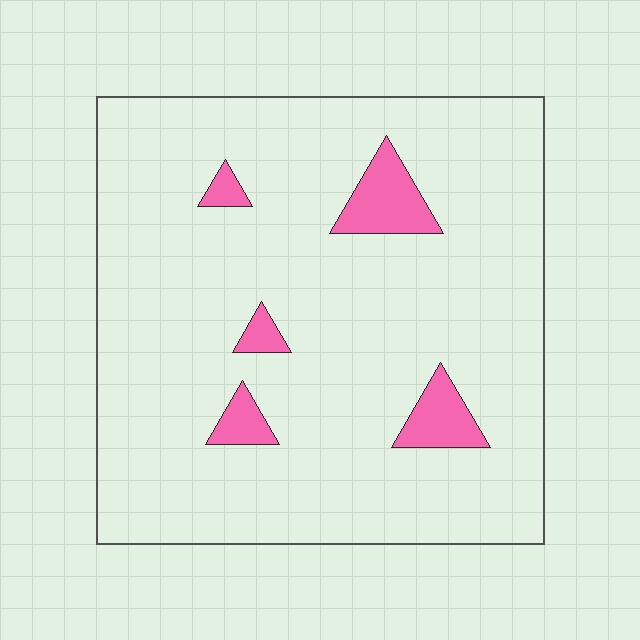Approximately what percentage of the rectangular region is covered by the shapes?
Approximately 10%.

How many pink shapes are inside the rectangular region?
5.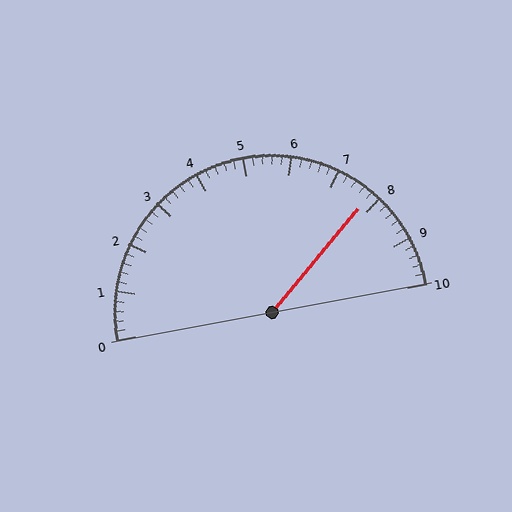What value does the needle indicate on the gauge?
The needle indicates approximately 7.8.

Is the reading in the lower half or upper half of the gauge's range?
The reading is in the upper half of the range (0 to 10).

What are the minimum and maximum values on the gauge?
The gauge ranges from 0 to 10.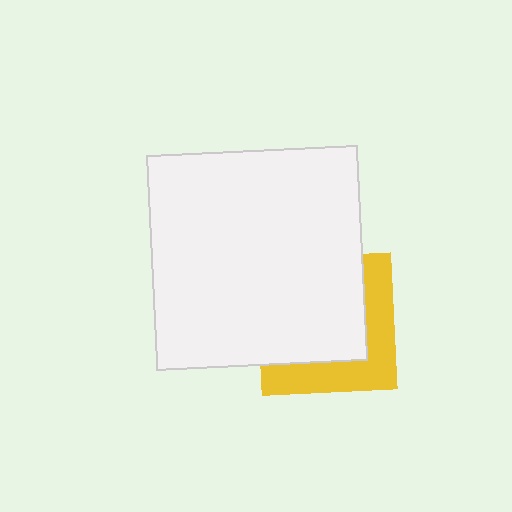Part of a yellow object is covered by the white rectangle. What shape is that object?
It is a square.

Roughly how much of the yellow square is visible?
A small part of it is visible (roughly 38%).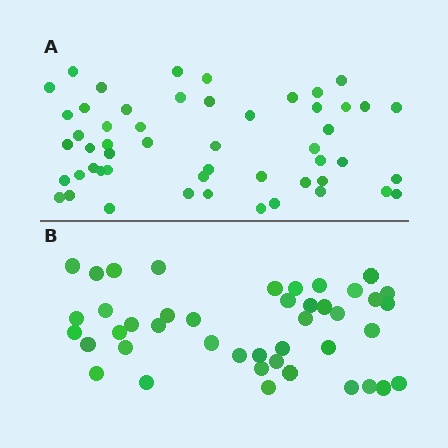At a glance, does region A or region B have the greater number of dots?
Region A (the top region) has more dots.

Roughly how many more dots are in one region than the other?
Region A has roughly 8 or so more dots than region B.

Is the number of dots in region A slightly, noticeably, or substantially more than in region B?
Region A has only slightly more — the two regions are fairly close. The ratio is roughly 1.2 to 1.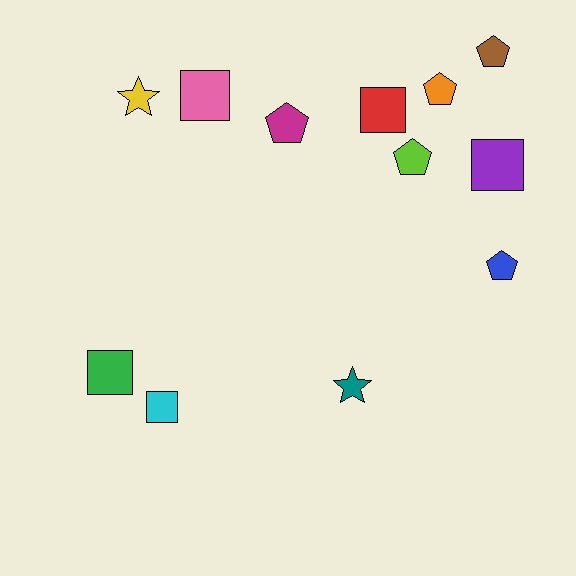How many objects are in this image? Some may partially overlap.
There are 12 objects.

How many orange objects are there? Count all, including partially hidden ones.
There is 1 orange object.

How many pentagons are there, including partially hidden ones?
There are 5 pentagons.